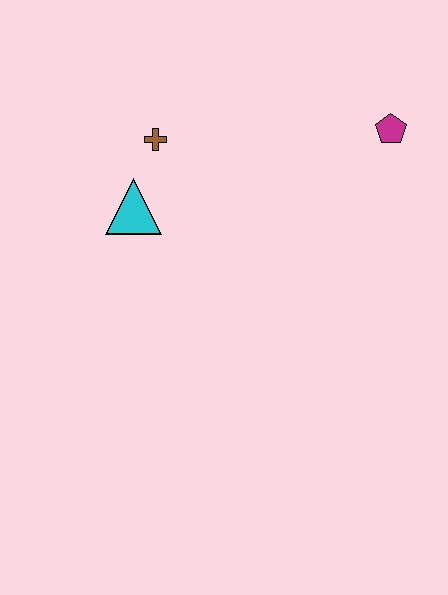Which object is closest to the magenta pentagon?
The brown cross is closest to the magenta pentagon.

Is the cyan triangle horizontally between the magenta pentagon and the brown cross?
No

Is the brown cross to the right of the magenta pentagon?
No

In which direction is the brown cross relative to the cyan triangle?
The brown cross is above the cyan triangle.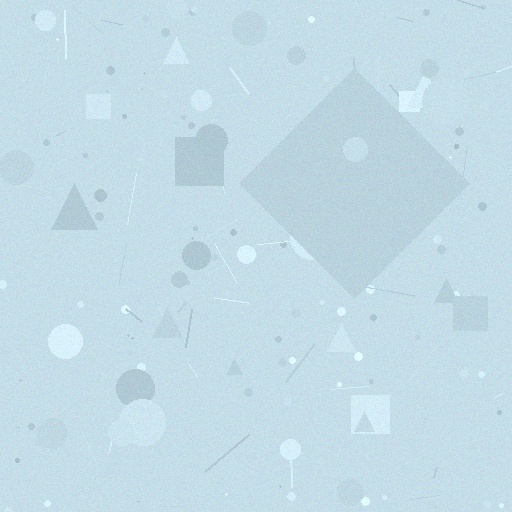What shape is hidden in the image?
A diamond is hidden in the image.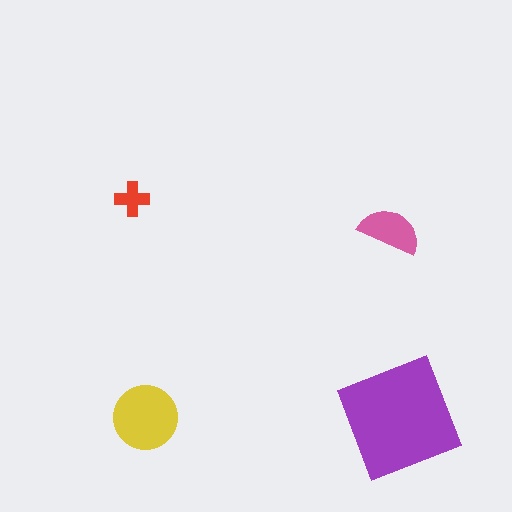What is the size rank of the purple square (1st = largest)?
1st.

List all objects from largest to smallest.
The purple square, the yellow circle, the pink semicircle, the red cross.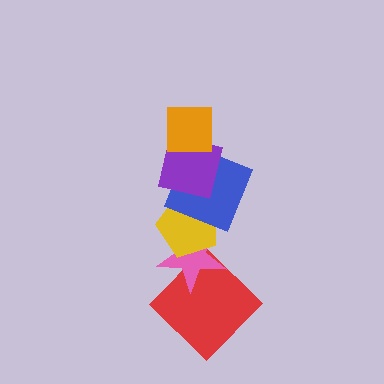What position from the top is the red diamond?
The red diamond is 6th from the top.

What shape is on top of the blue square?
The purple square is on top of the blue square.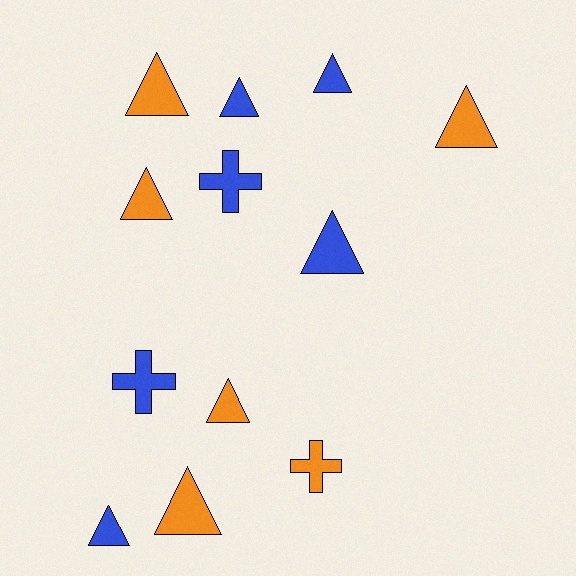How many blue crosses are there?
There are 2 blue crosses.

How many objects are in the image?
There are 12 objects.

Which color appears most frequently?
Orange, with 6 objects.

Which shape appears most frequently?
Triangle, with 9 objects.